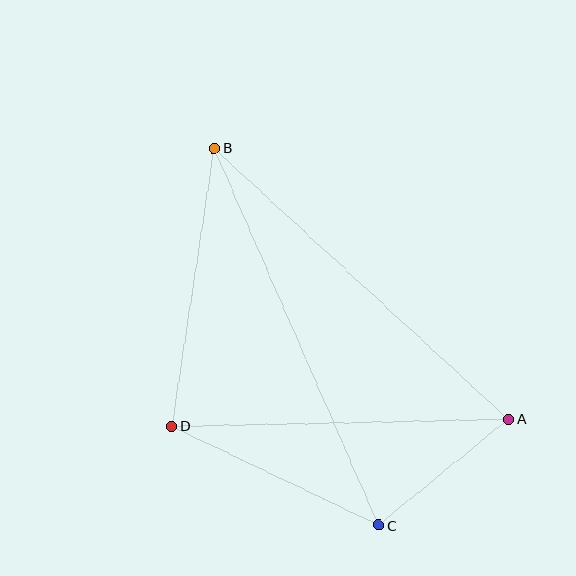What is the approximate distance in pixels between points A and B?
The distance between A and B is approximately 400 pixels.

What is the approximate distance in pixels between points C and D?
The distance between C and D is approximately 229 pixels.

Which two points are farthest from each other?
Points B and C are farthest from each other.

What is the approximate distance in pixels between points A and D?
The distance between A and D is approximately 337 pixels.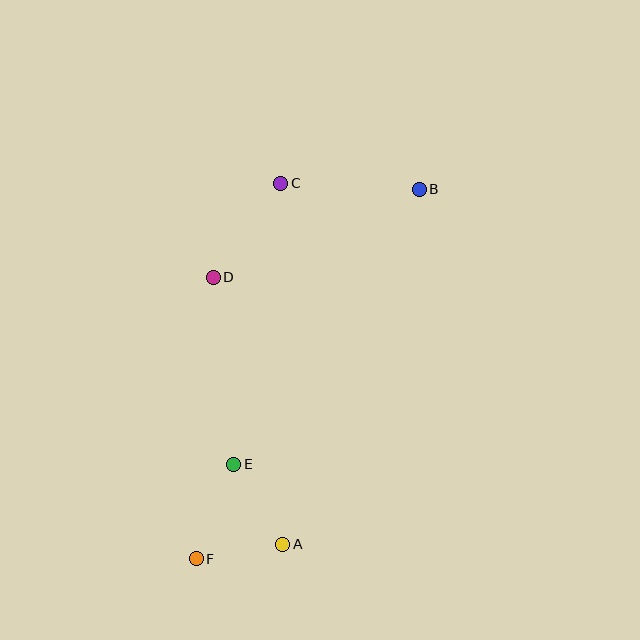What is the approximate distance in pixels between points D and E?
The distance between D and E is approximately 188 pixels.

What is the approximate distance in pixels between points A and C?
The distance between A and C is approximately 361 pixels.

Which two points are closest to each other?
Points A and F are closest to each other.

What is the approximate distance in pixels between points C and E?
The distance between C and E is approximately 285 pixels.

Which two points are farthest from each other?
Points B and F are farthest from each other.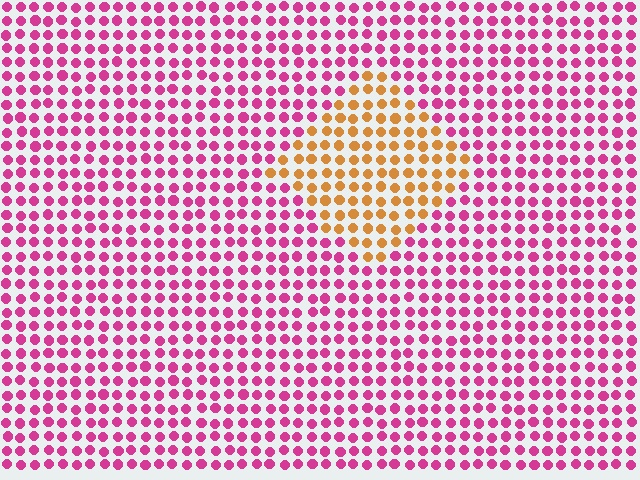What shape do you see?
I see a diamond.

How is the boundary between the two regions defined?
The boundary is defined purely by a slight shift in hue (about 67 degrees). Spacing, size, and orientation are identical on both sides.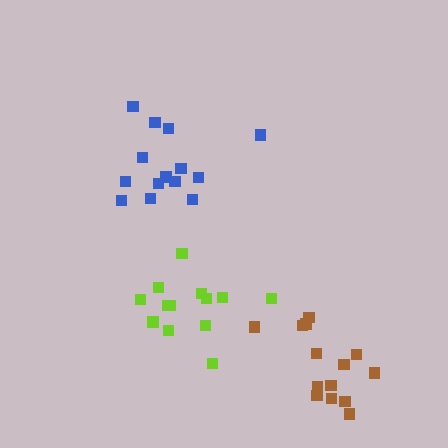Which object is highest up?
The blue cluster is topmost.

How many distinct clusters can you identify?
There are 3 distinct clusters.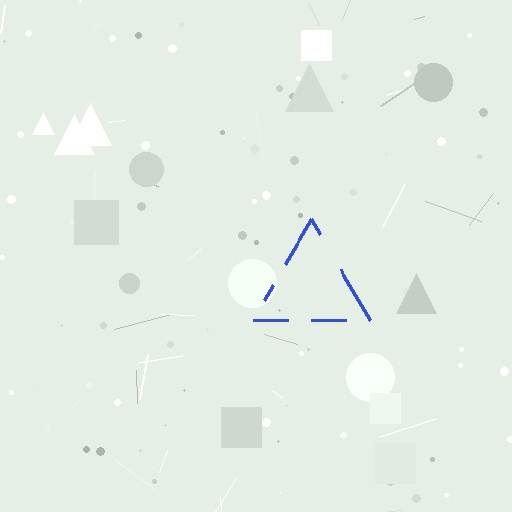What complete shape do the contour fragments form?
The contour fragments form a triangle.